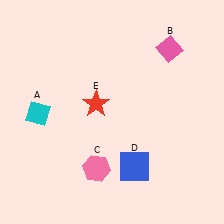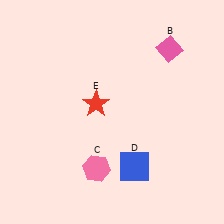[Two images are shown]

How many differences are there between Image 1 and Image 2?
There is 1 difference between the two images.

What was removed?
The cyan diamond (A) was removed in Image 2.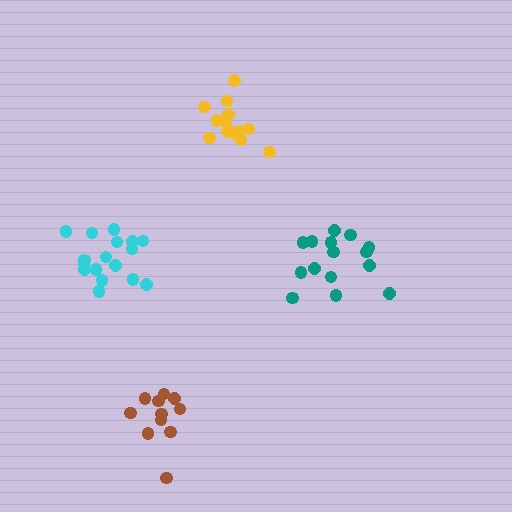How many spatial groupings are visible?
There are 4 spatial groupings.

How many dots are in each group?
Group 1: 14 dots, Group 2: 15 dots, Group 3: 11 dots, Group 4: 17 dots (57 total).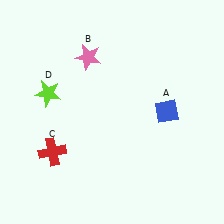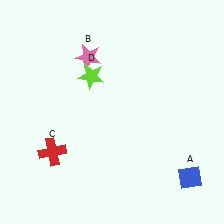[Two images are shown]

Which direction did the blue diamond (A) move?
The blue diamond (A) moved down.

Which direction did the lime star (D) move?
The lime star (D) moved right.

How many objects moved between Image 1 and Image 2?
2 objects moved between the two images.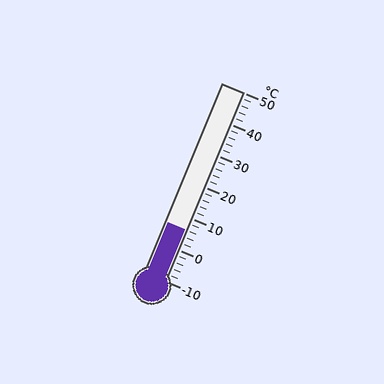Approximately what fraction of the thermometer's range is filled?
The thermometer is filled to approximately 25% of its range.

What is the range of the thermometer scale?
The thermometer scale ranges from -10°C to 50°C.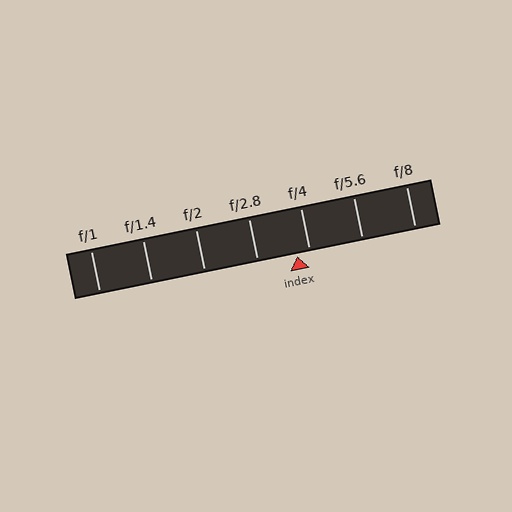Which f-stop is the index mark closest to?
The index mark is closest to f/4.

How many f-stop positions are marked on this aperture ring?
There are 7 f-stop positions marked.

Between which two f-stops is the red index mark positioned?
The index mark is between f/2.8 and f/4.